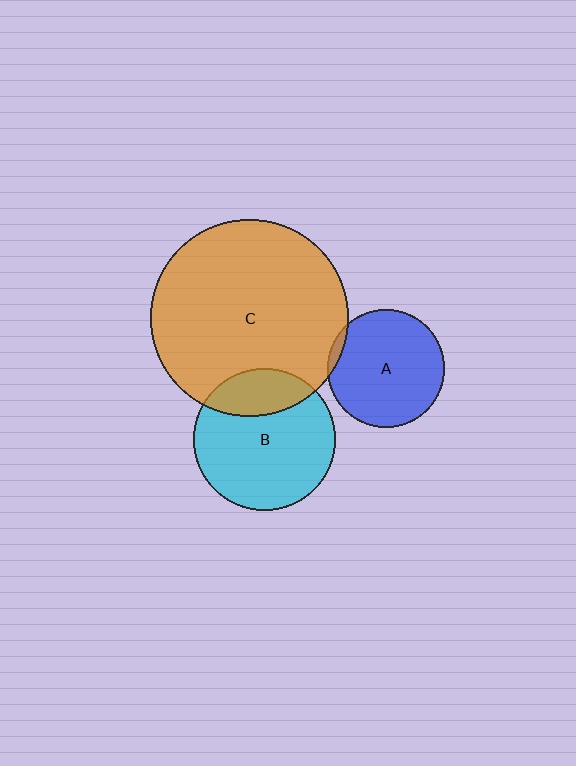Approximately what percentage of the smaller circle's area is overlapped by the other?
Approximately 25%.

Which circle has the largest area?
Circle C (orange).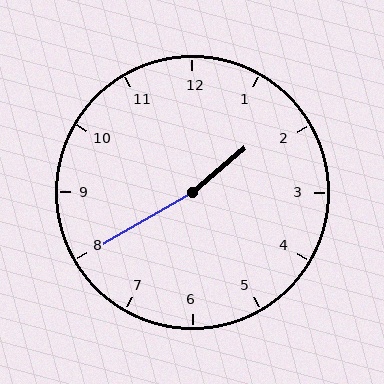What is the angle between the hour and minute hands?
Approximately 170 degrees.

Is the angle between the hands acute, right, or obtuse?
It is obtuse.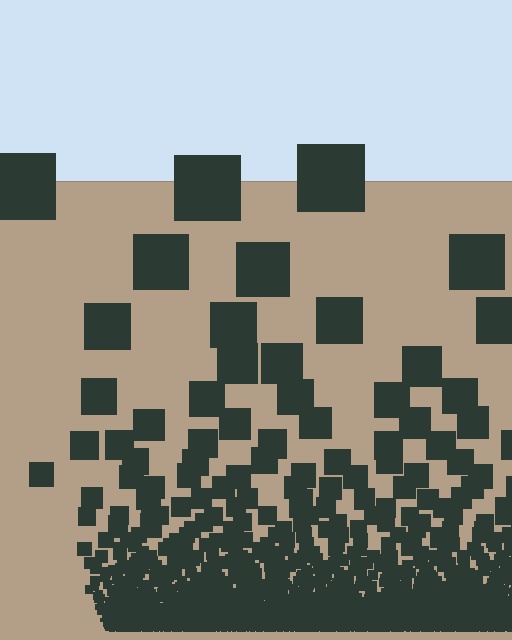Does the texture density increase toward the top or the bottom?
Density increases toward the bottom.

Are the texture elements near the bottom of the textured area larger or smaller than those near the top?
Smaller. The gradient is inverted — elements near the bottom are smaller and denser.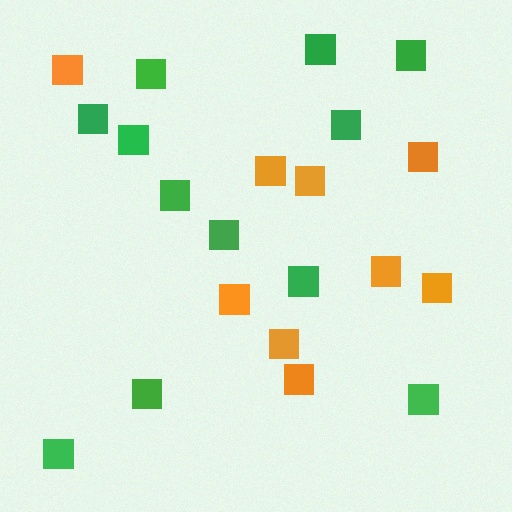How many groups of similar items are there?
There are 2 groups: one group of green squares (12) and one group of orange squares (9).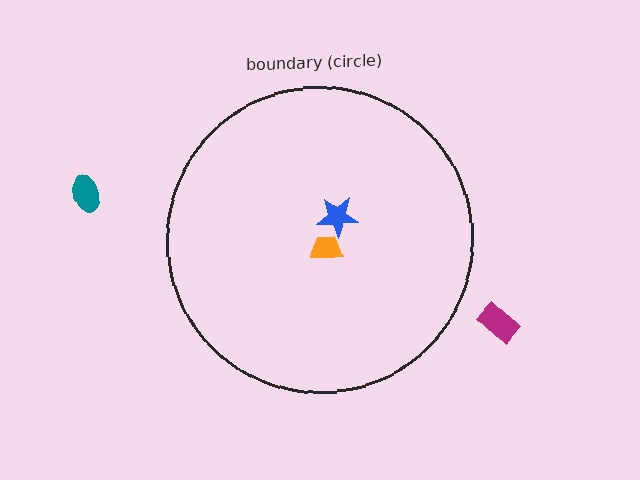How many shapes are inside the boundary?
2 inside, 2 outside.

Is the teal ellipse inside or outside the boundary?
Outside.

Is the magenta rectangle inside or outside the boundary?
Outside.